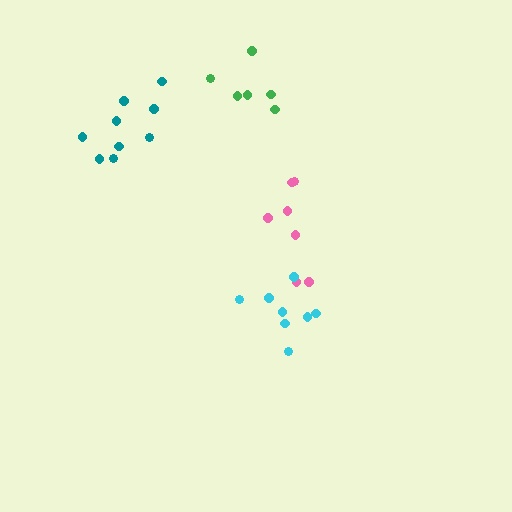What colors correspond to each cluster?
The clusters are colored: pink, green, cyan, teal.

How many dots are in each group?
Group 1: 7 dots, Group 2: 6 dots, Group 3: 8 dots, Group 4: 9 dots (30 total).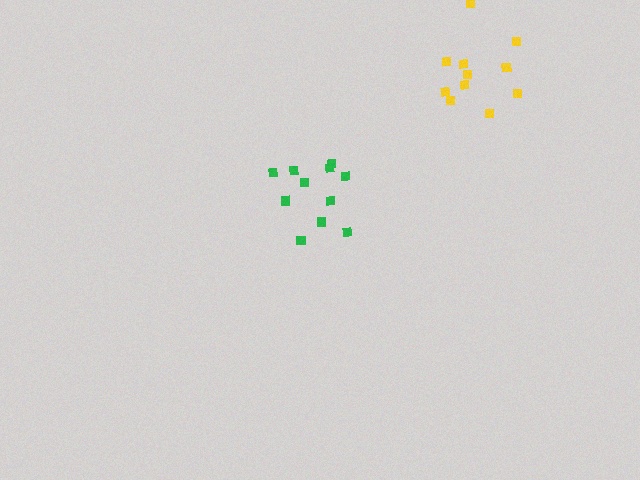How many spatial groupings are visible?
There are 2 spatial groupings.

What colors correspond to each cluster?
The clusters are colored: yellow, green.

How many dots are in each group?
Group 1: 11 dots, Group 2: 11 dots (22 total).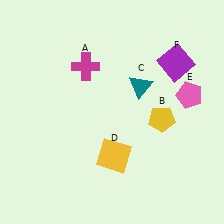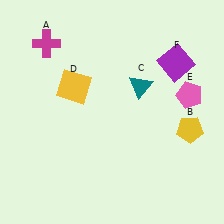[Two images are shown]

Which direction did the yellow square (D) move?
The yellow square (D) moved up.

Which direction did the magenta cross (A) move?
The magenta cross (A) moved left.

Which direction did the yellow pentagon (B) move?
The yellow pentagon (B) moved right.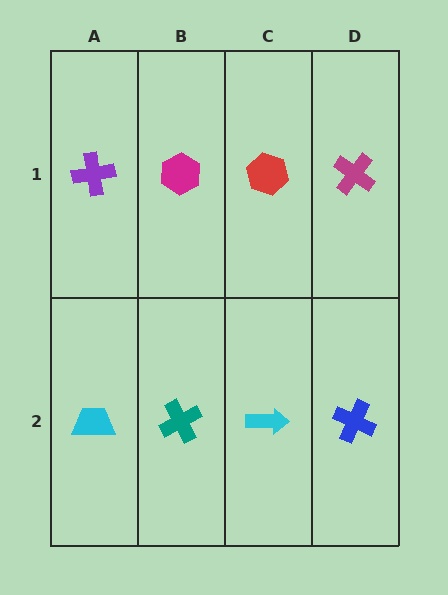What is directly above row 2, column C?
A red hexagon.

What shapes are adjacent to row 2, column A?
A purple cross (row 1, column A), a teal cross (row 2, column B).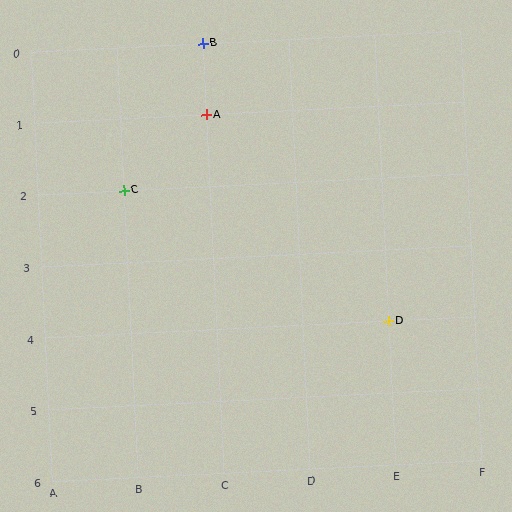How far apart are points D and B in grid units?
Points D and B are 2 columns and 4 rows apart (about 4.5 grid units diagonally).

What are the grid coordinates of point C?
Point C is at grid coordinates (B, 2).